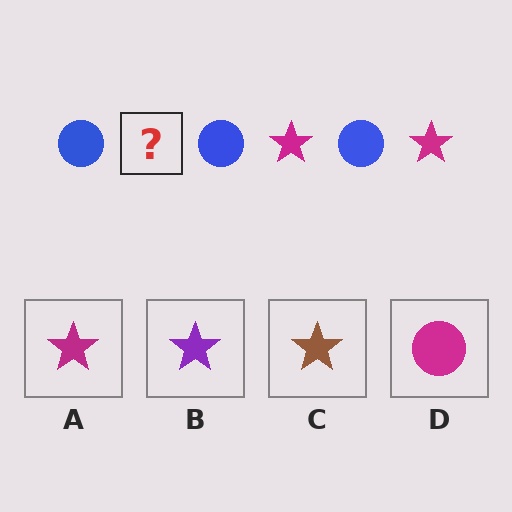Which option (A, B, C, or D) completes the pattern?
A.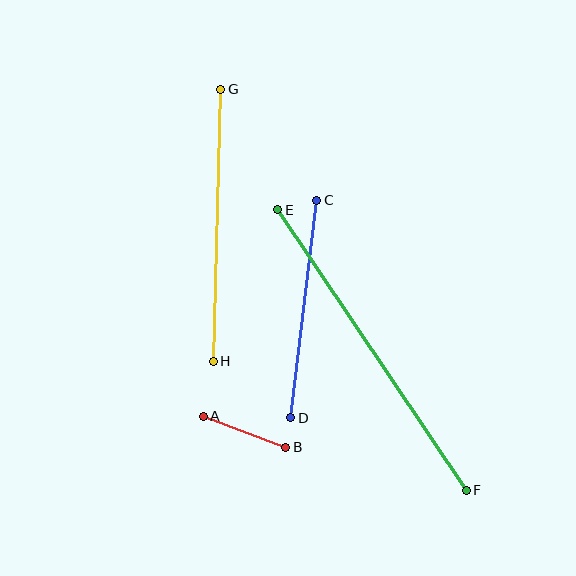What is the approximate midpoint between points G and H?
The midpoint is at approximately (217, 225) pixels.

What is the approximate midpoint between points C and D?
The midpoint is at approximately (304, 309) pixels.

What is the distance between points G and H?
The distance is approximately 272 pixels.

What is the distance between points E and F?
The distance is approximately 338 pixels.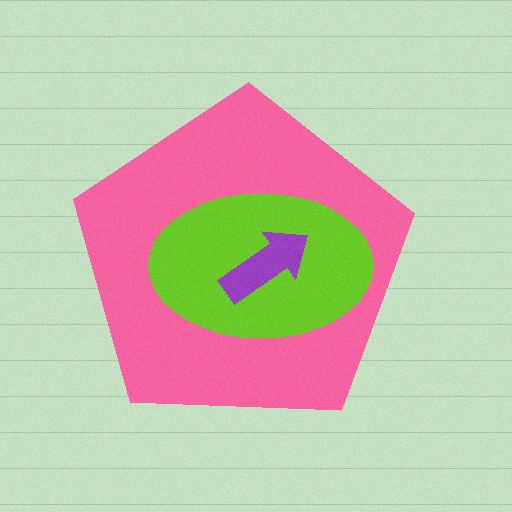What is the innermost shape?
The purple arrow.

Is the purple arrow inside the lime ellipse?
Yes.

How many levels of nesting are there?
3.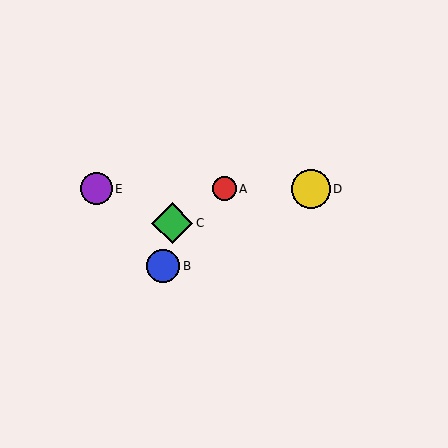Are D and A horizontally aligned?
Yes, both are at y≈189.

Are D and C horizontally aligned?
No, D is at y≈189 and C is at y≈223.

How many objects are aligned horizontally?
3 objects (A, D, E) are aligned horizontally.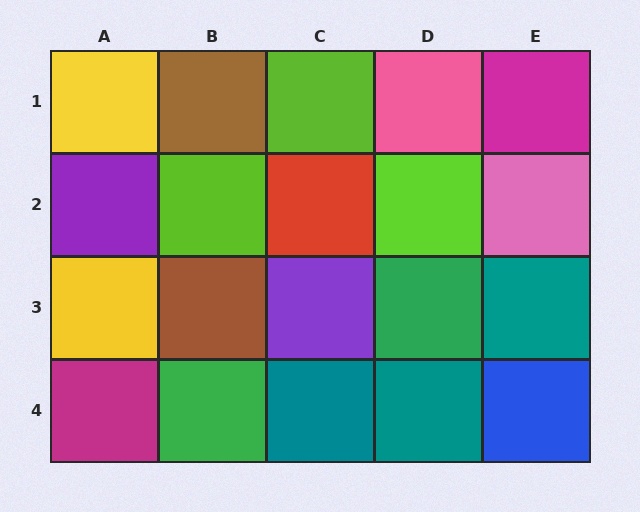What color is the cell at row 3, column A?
Yellow.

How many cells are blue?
1 cell is blue.